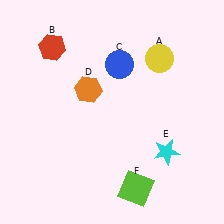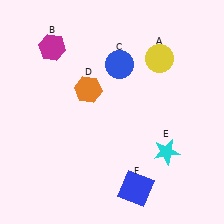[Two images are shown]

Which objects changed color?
B changed from red to magenta. F changed from lime to blue.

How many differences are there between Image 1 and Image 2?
There are 2 differences between the two images.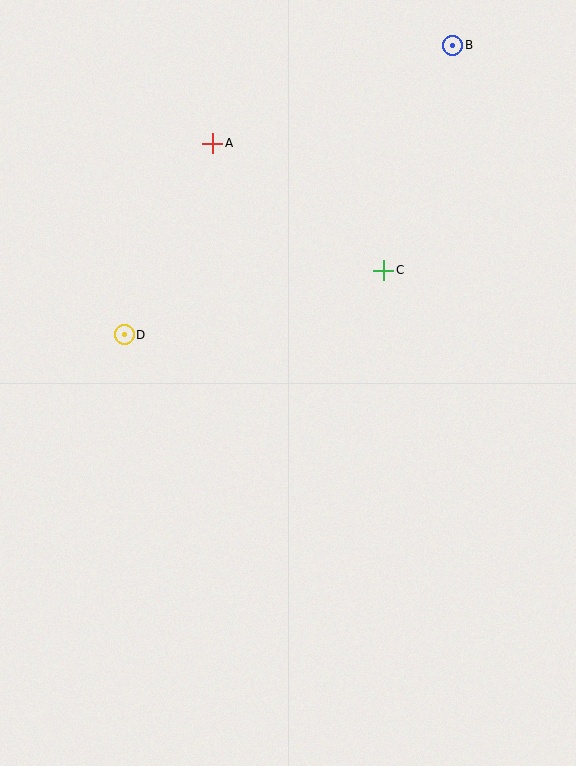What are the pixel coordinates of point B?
Point B is at (453, 45).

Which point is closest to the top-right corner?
Point B is closest to the top-right corner.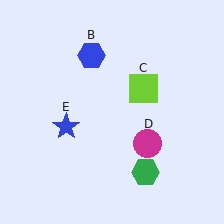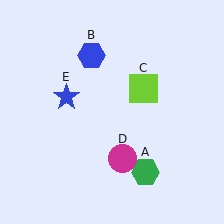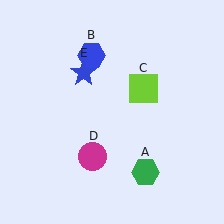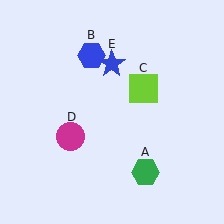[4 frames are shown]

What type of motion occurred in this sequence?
The magenta circle (object D), blue star (object E) rotated clockwise around the center of the scene.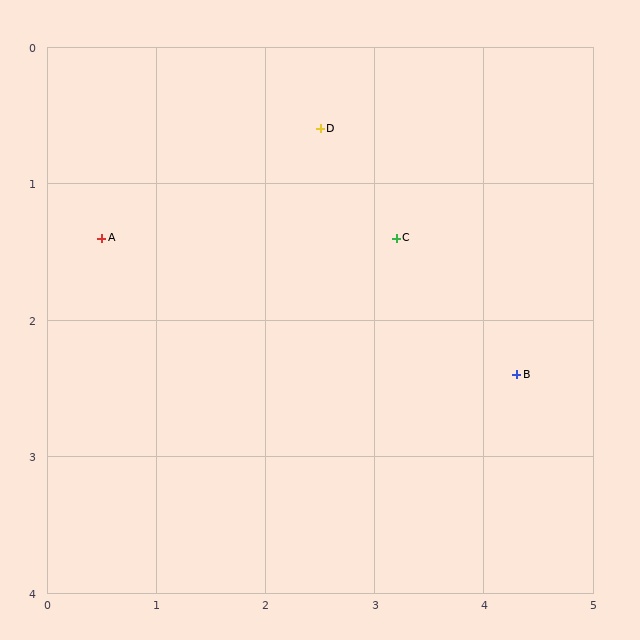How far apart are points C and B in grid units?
Points C and B are about 1.5 grid units apart.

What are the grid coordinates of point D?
Point D is at approximately (2.5, 0.6).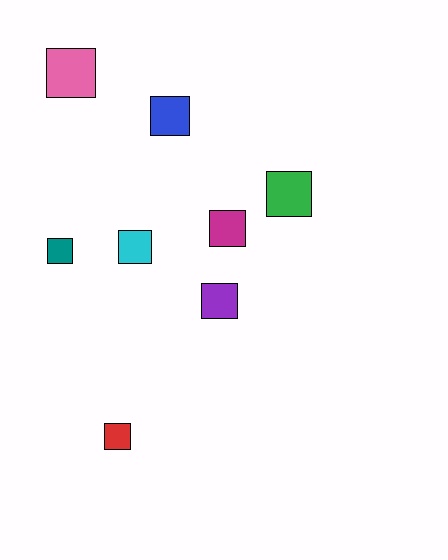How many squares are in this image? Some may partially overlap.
There are 8 squares.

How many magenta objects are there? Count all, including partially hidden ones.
There is 1 magenta object.